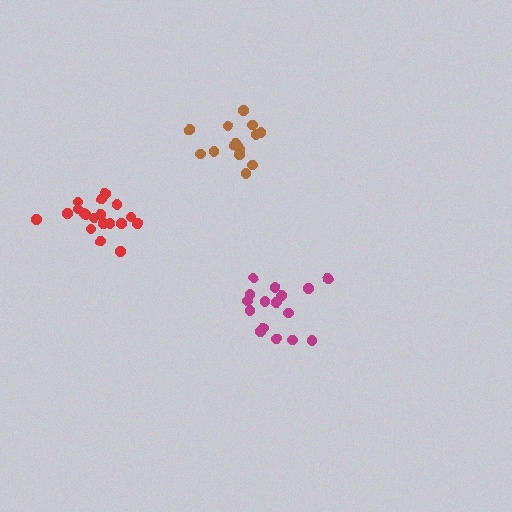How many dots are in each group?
Group 1: 15 dots, Group 2: 16 dots, Group 3: 19 dots (50 total).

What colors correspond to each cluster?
The clusters are colored: brown, magenta, red.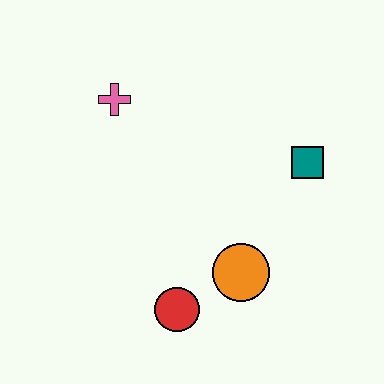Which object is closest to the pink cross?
The teal square is closest to the pink cross.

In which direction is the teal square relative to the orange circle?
The teal square is above the orange circle.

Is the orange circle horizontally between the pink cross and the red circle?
No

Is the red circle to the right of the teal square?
No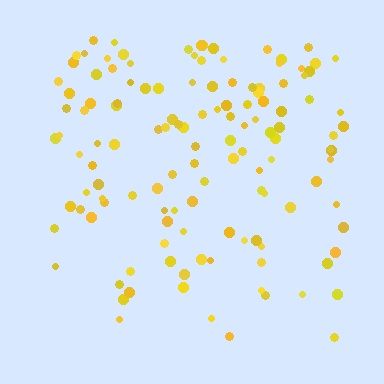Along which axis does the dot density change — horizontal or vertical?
Vertical.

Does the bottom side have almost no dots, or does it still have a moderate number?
Still a moderate number, just noticeably fewer than the top.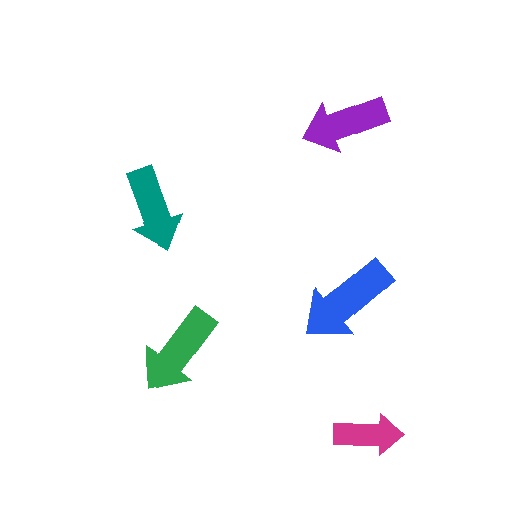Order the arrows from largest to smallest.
the blue one, the green one, the purple one, the teal one, the magenta one.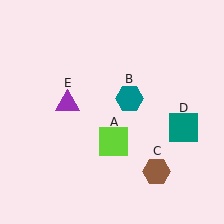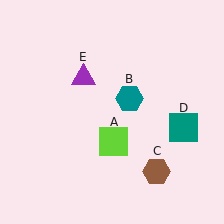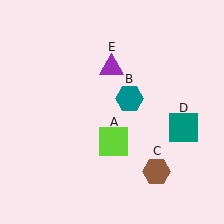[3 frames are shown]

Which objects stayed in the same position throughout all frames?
Lime square (object A) and teal hexagon (object B) and brown hexagon (object C) and teal square (object D) remained stationary.